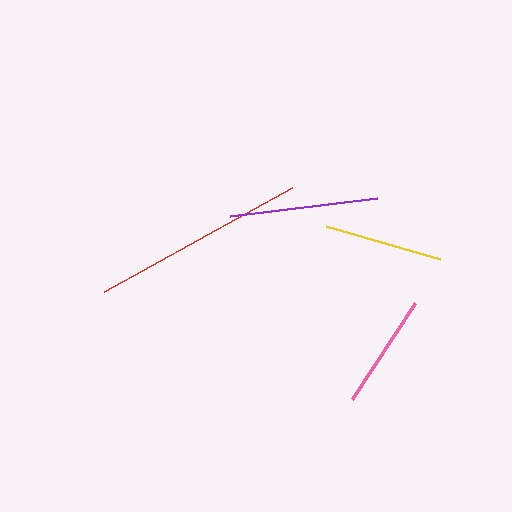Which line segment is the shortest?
The pink line is the shortest at approximately 115 pixels.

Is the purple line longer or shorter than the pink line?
The purple line is longer than the pink line.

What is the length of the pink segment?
The pink segment is approximately 115 pixels long.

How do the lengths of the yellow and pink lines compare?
The yellow and pink lines are approximately the same length.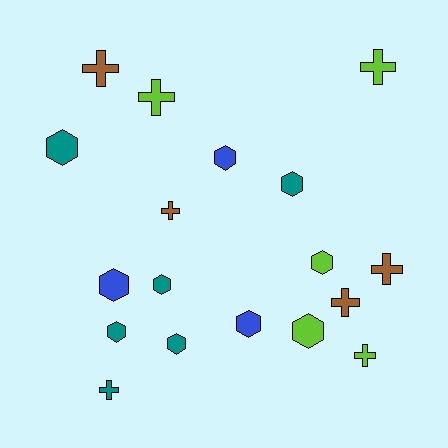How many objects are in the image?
There are 18 objects.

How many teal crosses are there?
There is 1 teal cross.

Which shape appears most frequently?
Hexagon, with 10 objects.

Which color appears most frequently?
Teal, with 6 objects.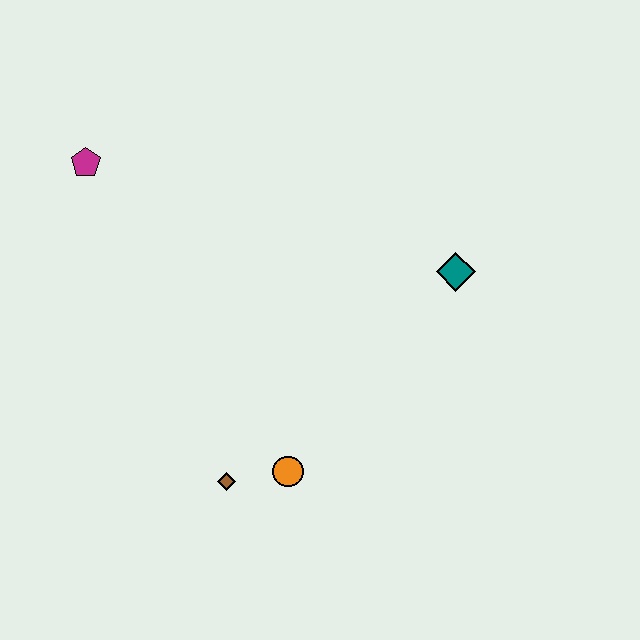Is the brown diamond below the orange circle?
Yes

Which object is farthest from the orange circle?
The magenta pentagon is farthest from the orange circle.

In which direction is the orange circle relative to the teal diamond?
The orange circle is below the teal diamond.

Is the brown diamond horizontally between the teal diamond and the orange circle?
No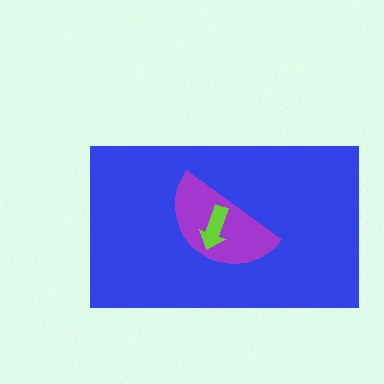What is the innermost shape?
The lime arrow.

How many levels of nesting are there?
3.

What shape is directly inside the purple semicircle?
The lime arrow.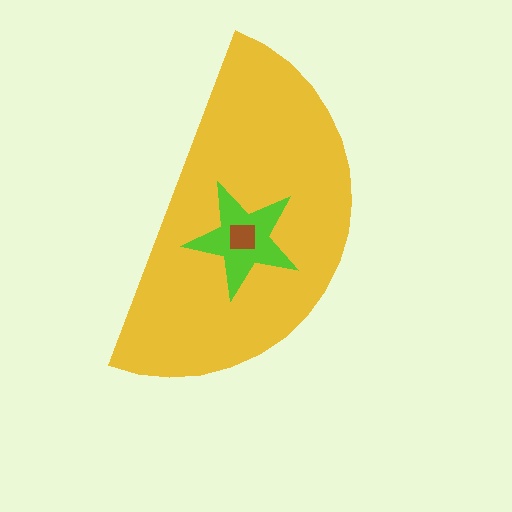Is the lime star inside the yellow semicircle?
Yes.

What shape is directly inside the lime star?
The brown square.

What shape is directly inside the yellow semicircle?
The lime star.